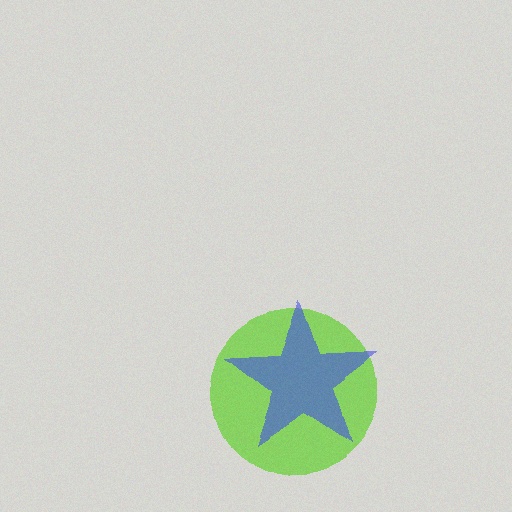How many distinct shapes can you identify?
There are 2 distinct shapes: a lime circle, a blue star.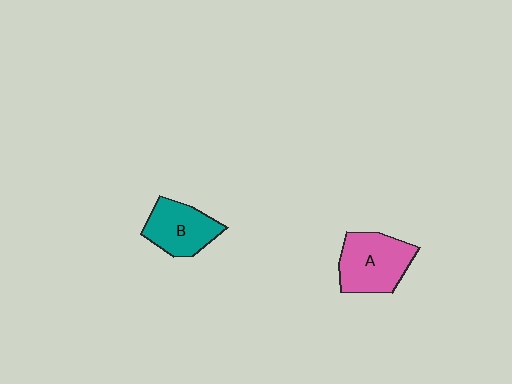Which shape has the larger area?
Shape A (pink).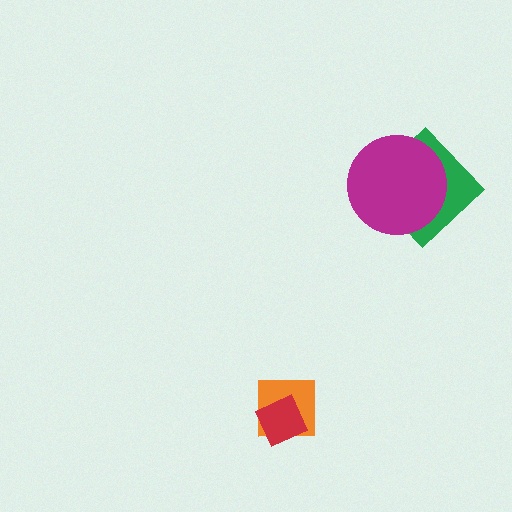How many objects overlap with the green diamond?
1 object overlaps with the green diamond.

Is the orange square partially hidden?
Yes, it is partially covered by another shape.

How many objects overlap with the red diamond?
1 object overlaps with the red diamond.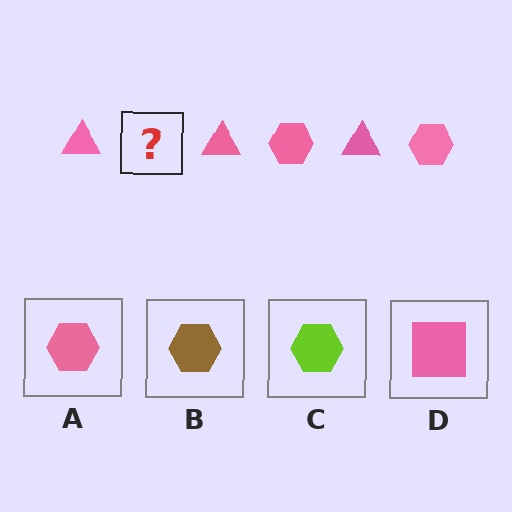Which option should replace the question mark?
Option A.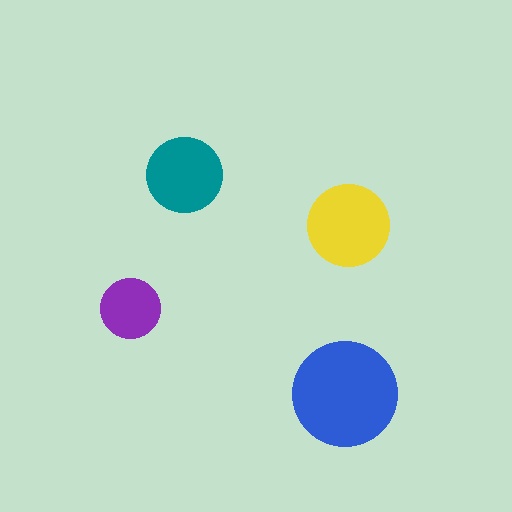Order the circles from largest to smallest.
the blue one, the yellow one, the teal one, the purple one.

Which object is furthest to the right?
The yellow circle is rightmost.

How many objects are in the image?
There are 4 objects in the image.